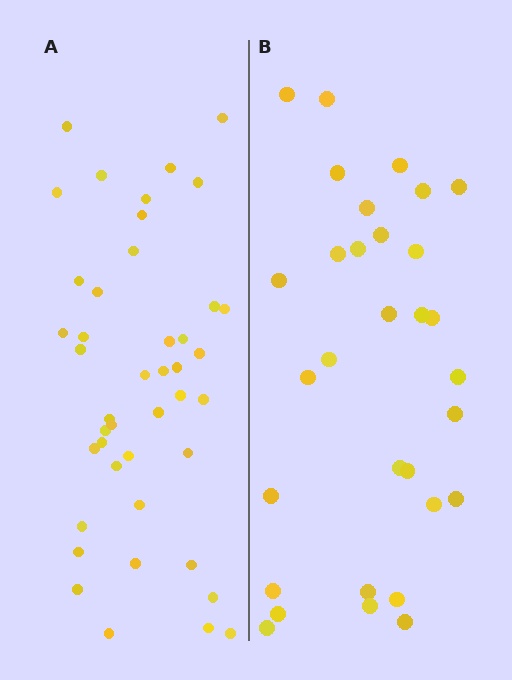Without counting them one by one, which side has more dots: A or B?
Region A (the left region) has more dots.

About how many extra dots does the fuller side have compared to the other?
Region A has roughly 12 or so more dots than region B.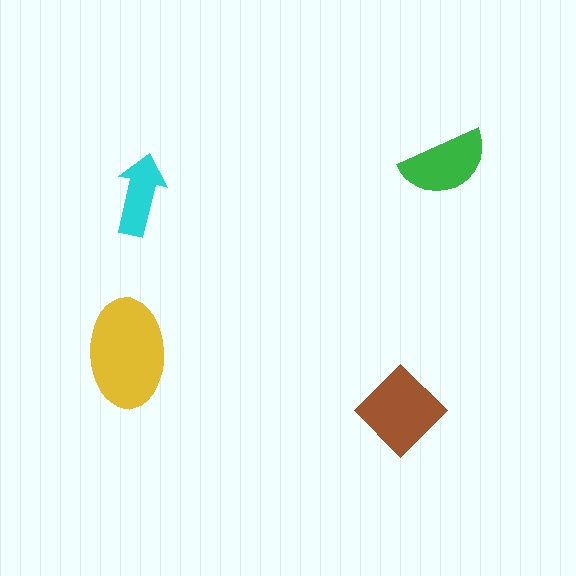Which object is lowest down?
The brown diamond is bottommost.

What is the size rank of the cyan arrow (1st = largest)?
4th.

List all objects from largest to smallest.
The yellow ellipse, the brown diamond, the green semicircle, the cyan arrow.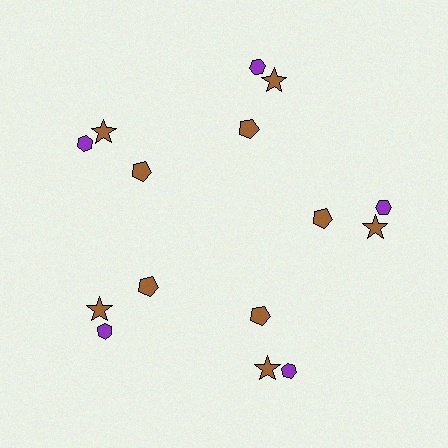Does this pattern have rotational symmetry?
Yes, this pattern has 5-fold rotational symmetry. It looks the same after rotating 72 degrees around the center.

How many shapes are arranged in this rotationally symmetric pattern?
There are 15 shapes, arranged in 5 groups of 3.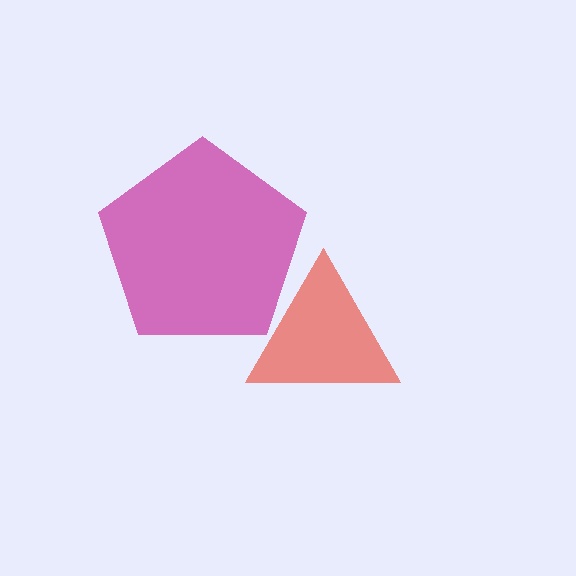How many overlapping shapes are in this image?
There are 2 overlapping shapes in the image.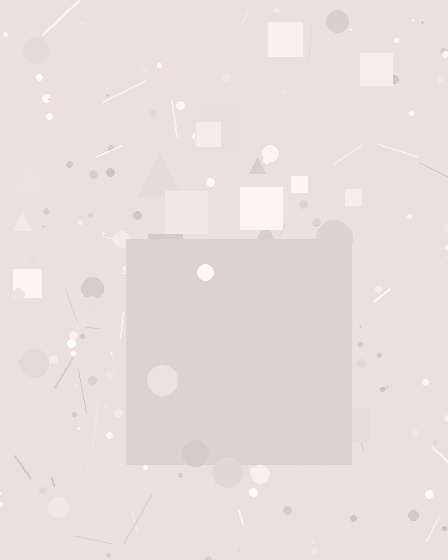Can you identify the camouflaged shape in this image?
The camouflaged shape is a square.